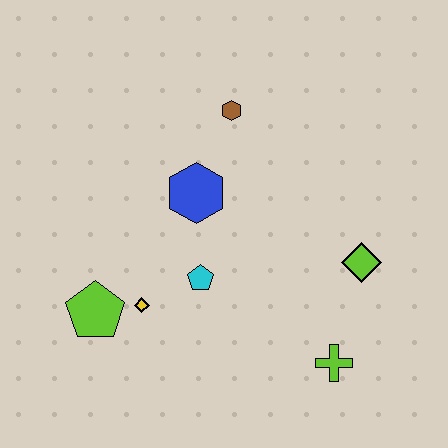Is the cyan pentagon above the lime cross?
Yes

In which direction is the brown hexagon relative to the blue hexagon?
The brown hexagon is above the blue hexagon.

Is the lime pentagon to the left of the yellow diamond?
Yes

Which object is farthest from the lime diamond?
The lime pentagon is farthest from the lime diamond.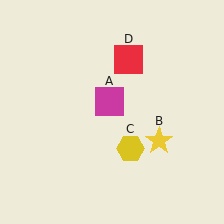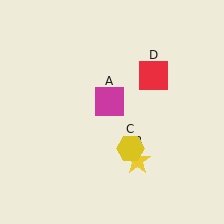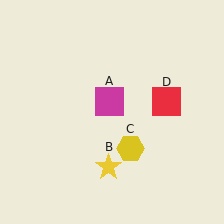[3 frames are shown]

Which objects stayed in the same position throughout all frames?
Magenta square (object A) and yellow hexagon (object C) remained stationary.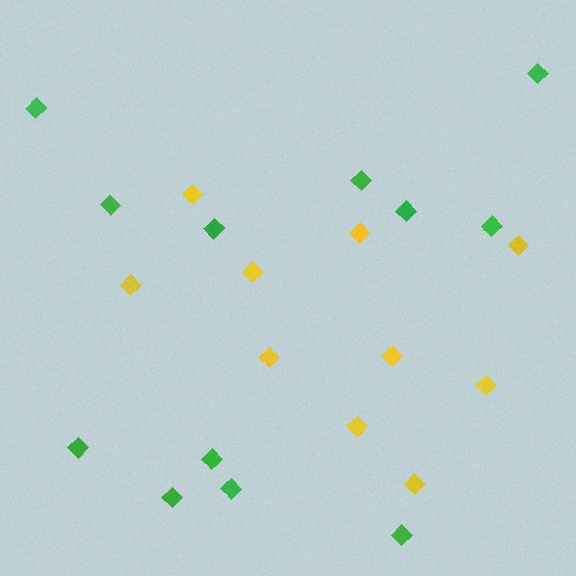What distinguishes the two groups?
There are 2 groups: one group of green diamonds (12) and one group of yellow diamonds (10).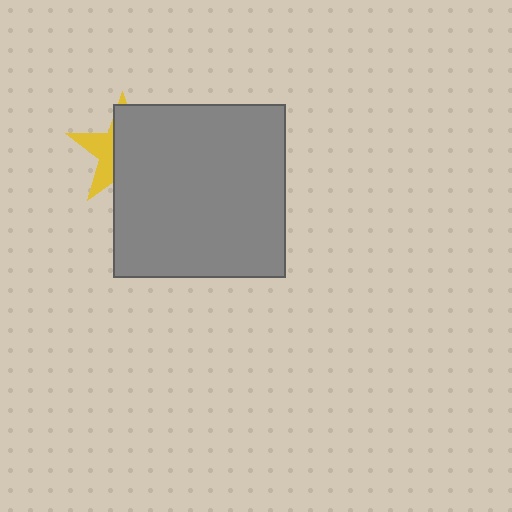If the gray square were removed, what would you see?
You would see the complete yellow star.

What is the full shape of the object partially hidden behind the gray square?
The partially hidden object is a yellow star.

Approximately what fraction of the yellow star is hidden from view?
Roughly 64% of the yellow star is hidden behind the gray square.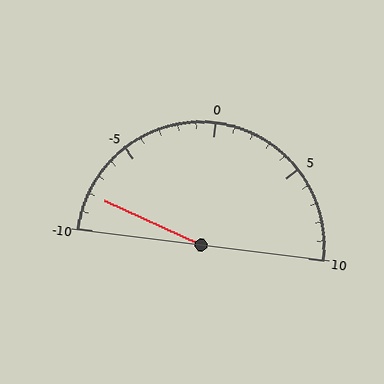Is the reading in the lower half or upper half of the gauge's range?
The reading is in the lower half of the range (-10 to 10).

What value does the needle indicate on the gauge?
The needle indicates approximately -8.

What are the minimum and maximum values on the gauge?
The gauge ranges from -10 to 10.